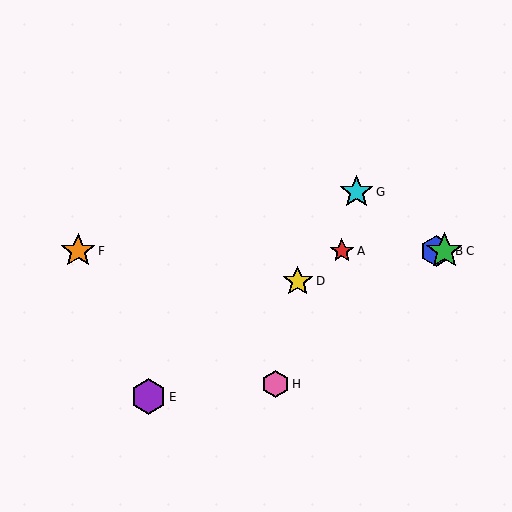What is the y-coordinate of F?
Object F is at y≈251.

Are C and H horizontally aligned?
No, C is at y≈251 and H is at y≈384.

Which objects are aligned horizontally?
Objects A, B, C, F are aligned horizontally.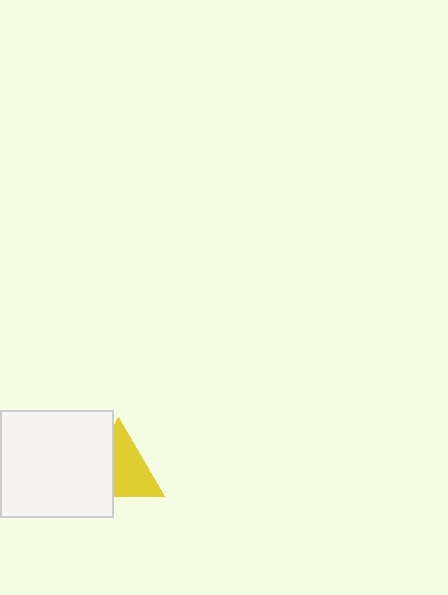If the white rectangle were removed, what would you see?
You would see the complete yellow triangle.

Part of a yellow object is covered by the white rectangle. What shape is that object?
It is a triangle.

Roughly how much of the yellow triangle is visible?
About half of it is visible (roughly 61%).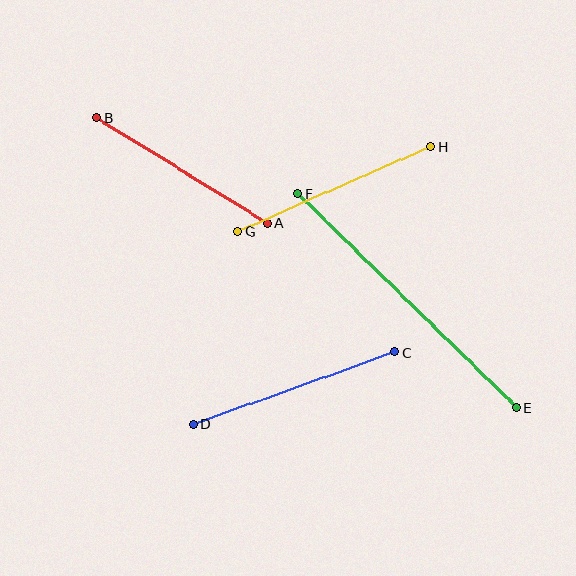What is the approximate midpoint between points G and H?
The midpoint is at approximately (334, 189) pixels.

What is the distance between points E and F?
The distance is approximately 306 pixels.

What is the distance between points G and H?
The distance is approximately 211 pixels.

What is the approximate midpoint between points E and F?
The midpoint is at approximately (407, 301) pixels.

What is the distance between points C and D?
The distance is approximately 214 pixels.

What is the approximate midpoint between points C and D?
The midpoint is at approximately (294, 388) pixels.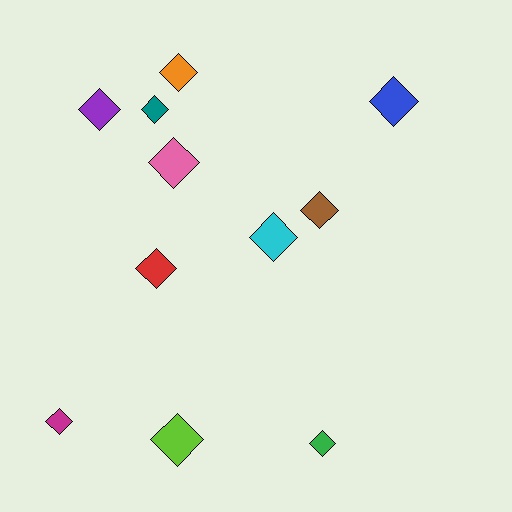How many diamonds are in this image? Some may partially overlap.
There are 11 diamonds.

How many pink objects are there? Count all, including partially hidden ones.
There is 1 pink object.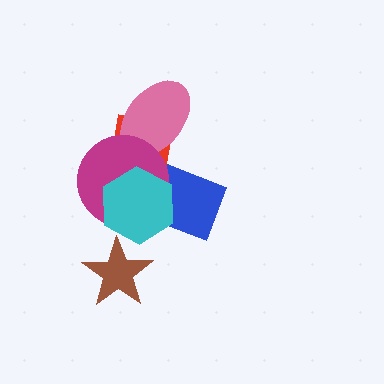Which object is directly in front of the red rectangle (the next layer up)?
The pink ellipse is directly in front of the red rectangle.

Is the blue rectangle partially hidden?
Yes, it is partially covered by another shape.